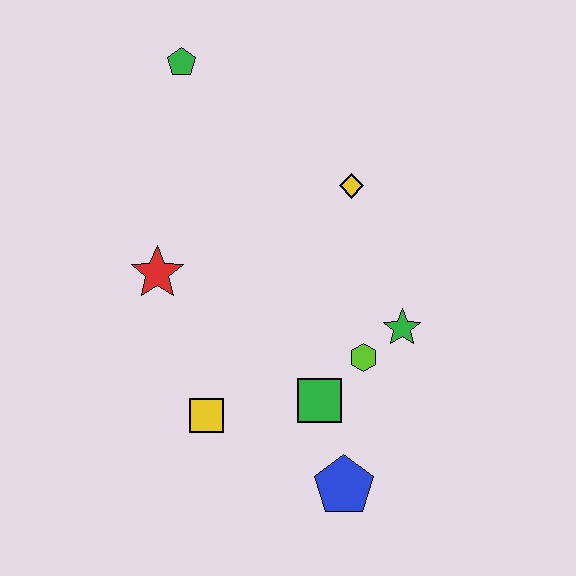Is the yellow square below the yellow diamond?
Yes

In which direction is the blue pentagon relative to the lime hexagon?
The blue pentagon is below the lime hexagon.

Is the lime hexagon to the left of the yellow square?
No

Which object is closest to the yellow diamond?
The green star is closest to the yellow diamond.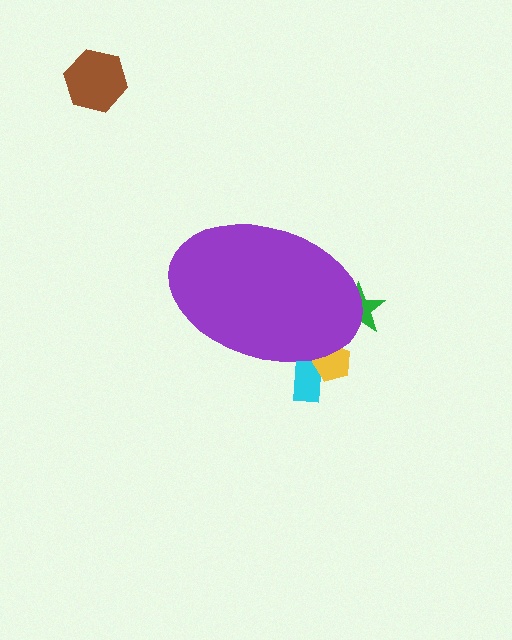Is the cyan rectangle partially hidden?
Yes, the cyan rectangle is partially hidden behind the purple ellipse.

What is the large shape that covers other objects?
A purple ellipse.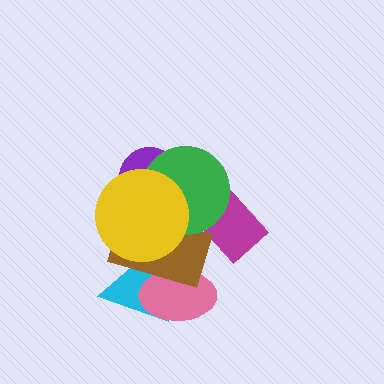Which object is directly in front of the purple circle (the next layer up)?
The green circle is directly in front of the purple circle.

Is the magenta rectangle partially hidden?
Yes, it is partially covered by another shape.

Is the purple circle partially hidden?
Yes, it is partially covered by another shape.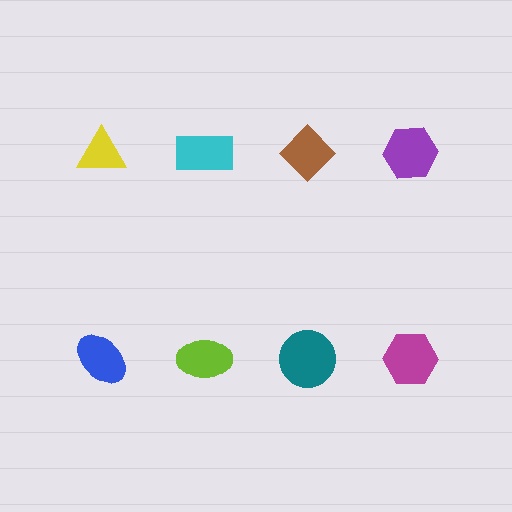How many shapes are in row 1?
4 shapes.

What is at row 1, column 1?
A yellow triangle.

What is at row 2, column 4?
A magenta hexagon.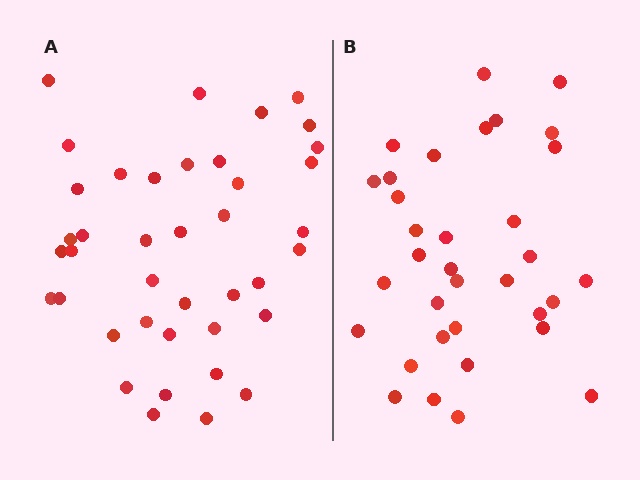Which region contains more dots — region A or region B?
Region A (the left region) has more dots.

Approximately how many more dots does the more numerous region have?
Region A has about 6 more dots than region B.